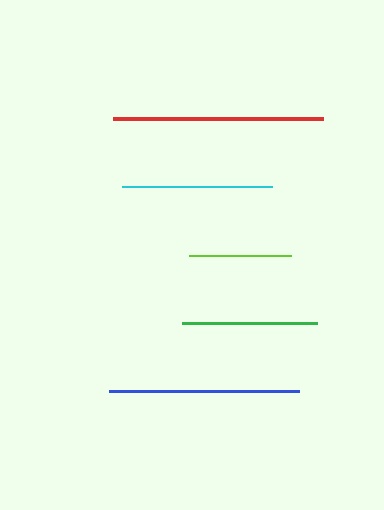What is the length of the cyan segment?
The cyan segment is approximately 150 pixels long.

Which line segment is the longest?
The red line is the longest at approximately 210 pixels.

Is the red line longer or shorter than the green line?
The red line is longer than the green line.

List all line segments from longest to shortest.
From longest to shortest: red, blue, cyan, green, lime.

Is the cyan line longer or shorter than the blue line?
The blue line is longer than the cyan line.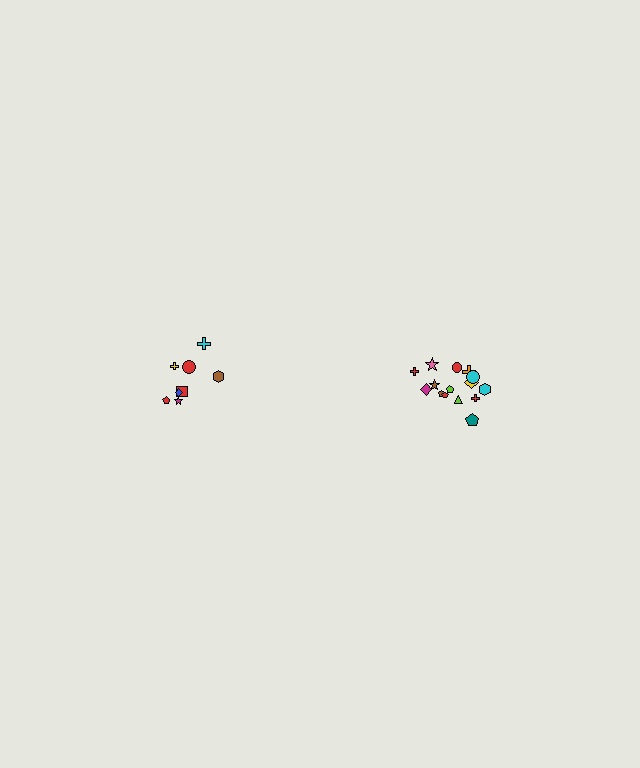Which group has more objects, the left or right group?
The right group.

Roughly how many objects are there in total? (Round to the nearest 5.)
Roughly 25 objects in total.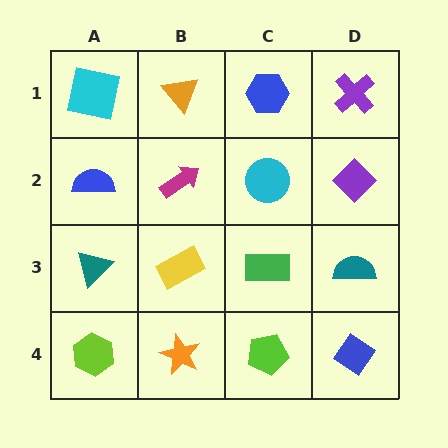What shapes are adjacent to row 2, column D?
A purple cross (row 1, column D), a teal semicircle (row 3, column D), a cyan circle (row 2, column C).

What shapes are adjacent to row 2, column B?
An orange triangle (row 1, column B), a yellow rectangle (row 3, column B), a blue semicircle (row 2, column A), a cyan circle (row 2, column C).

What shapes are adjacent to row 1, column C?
A cyan circle (row 2, column C), an orange triangle (row 1, column B), a purple cross (row 1, column D).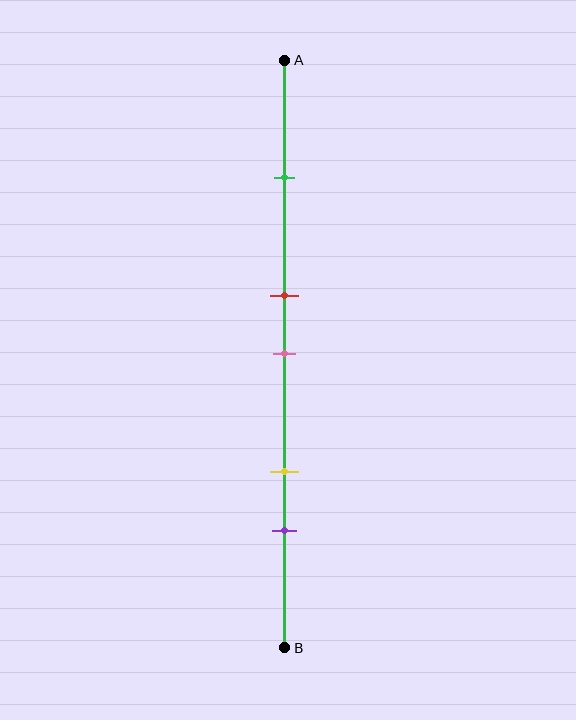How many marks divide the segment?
There are 5 marks dividing the segment.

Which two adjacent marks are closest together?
The red and pink marks are the closest adjacent pair.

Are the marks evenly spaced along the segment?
No, the marks are not evenly spaced.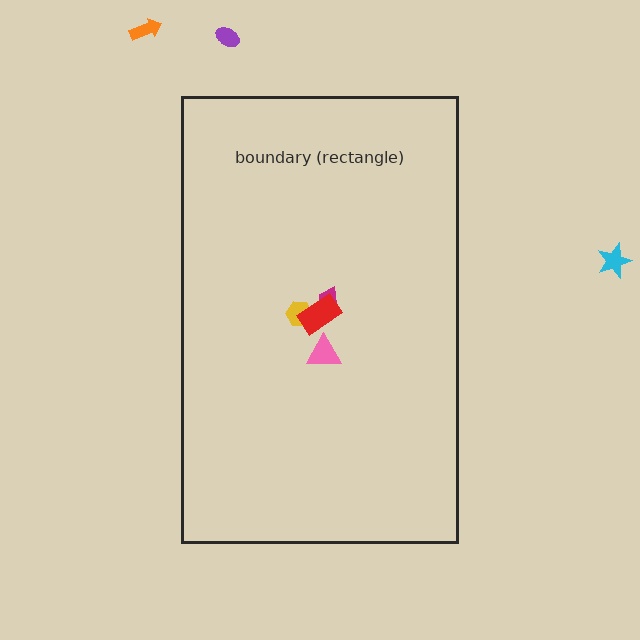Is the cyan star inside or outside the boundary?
Outside.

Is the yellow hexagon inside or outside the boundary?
Inside.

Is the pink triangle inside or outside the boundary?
Inside.